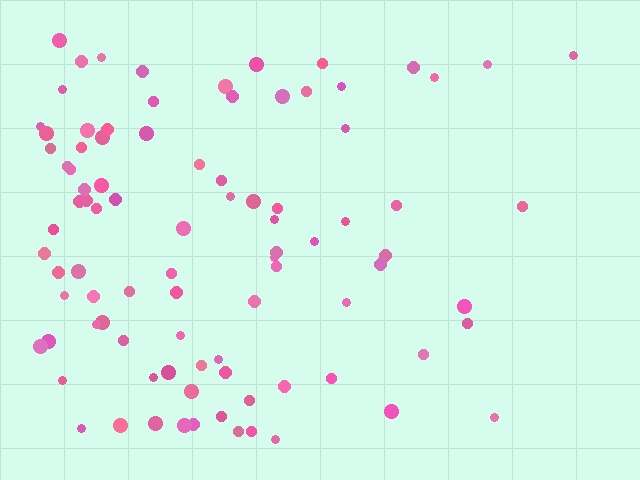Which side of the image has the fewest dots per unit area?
The right.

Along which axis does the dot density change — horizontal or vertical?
Horizontal.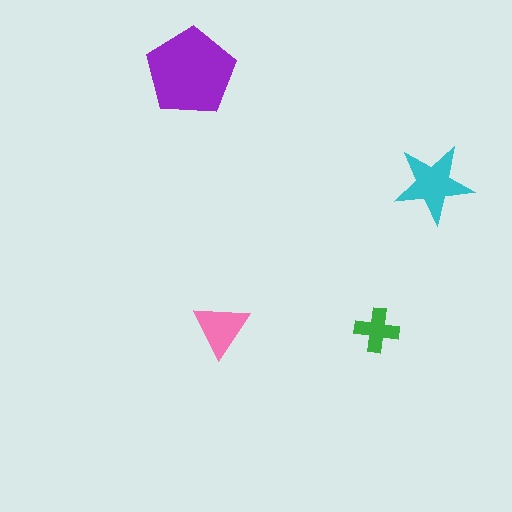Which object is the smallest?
The green cross.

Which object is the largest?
The purple pentagon.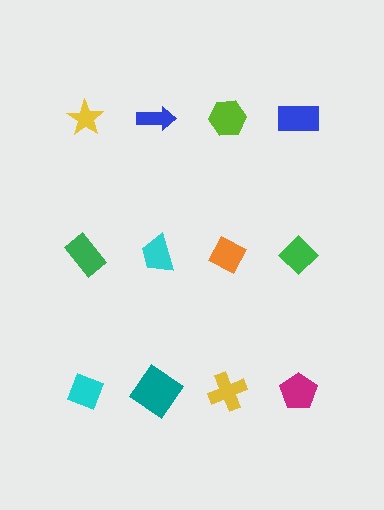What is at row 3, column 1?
A cyan diamond.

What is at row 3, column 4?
A magenta pentagon.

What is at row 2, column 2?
A cyan trapezoid.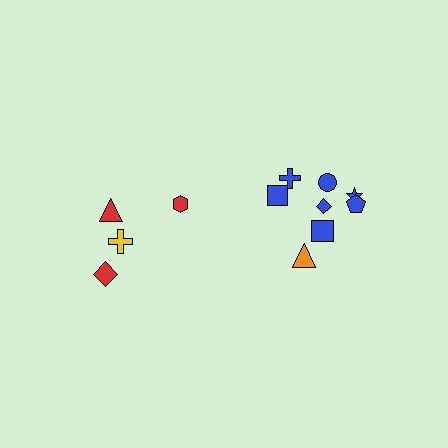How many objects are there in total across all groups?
There are 12 objects.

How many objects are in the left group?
There are 4 objects.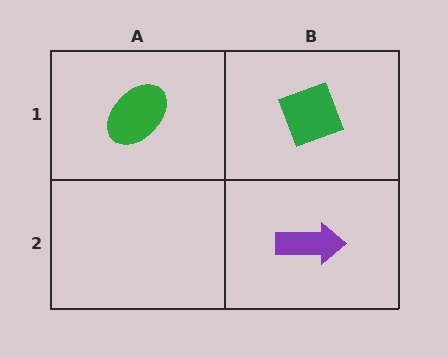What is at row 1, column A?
A green ellipse.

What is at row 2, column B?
A purple arrow.